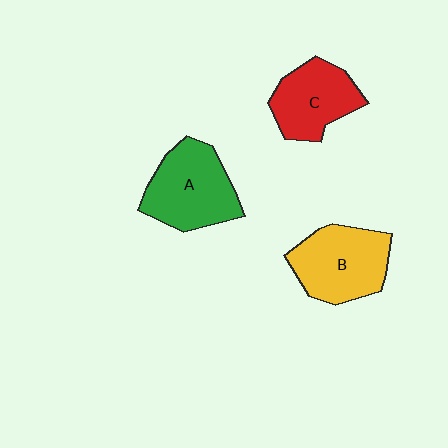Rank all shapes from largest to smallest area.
From largest to smallest: A (green), B (yellow), C (red).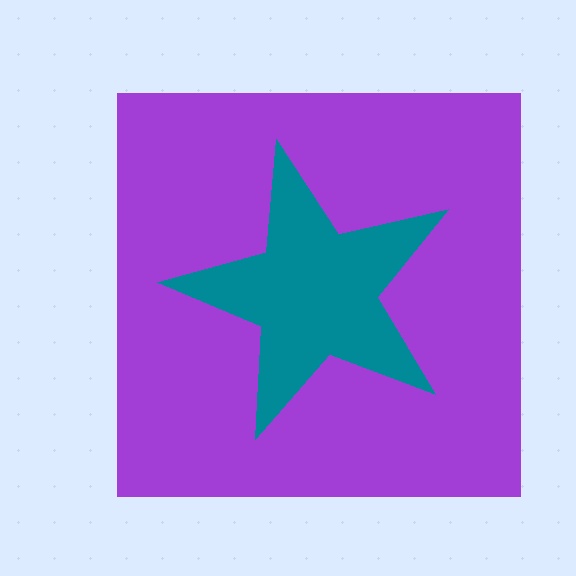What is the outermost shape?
The purple square.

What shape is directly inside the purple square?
The teal star.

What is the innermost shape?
The teal star.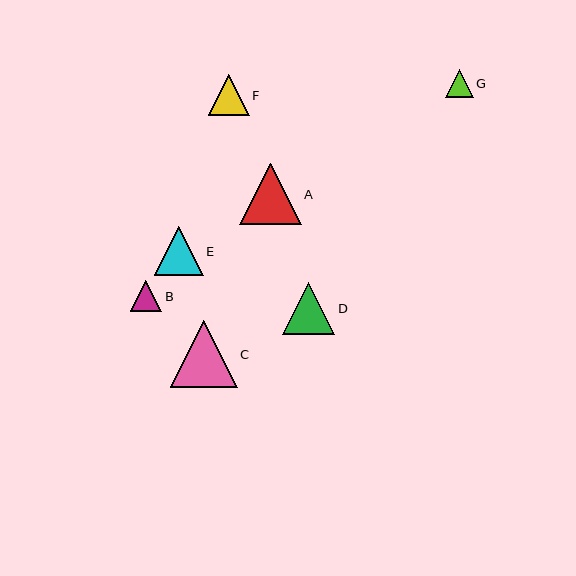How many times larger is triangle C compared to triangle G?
Triangle C is approximately 2.4 times the size of triangle G.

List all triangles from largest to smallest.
From largest to smallest: C, A, D, E, F, B, G.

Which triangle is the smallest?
Triangle G is the smallest with a size of approximately 28 pixels.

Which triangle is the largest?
Triangle C is the largest with a size of approximately 67 pixels.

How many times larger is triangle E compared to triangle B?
Triangle E is approximately 1.6 times the size of triangle B.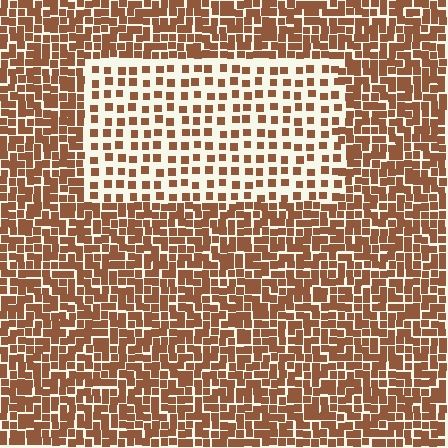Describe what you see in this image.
The image contains small brown elements arranged at two different densities. A rectangle-shaped region is visible where the elements are less densely packed than the surrounding area.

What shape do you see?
I see a rectangle.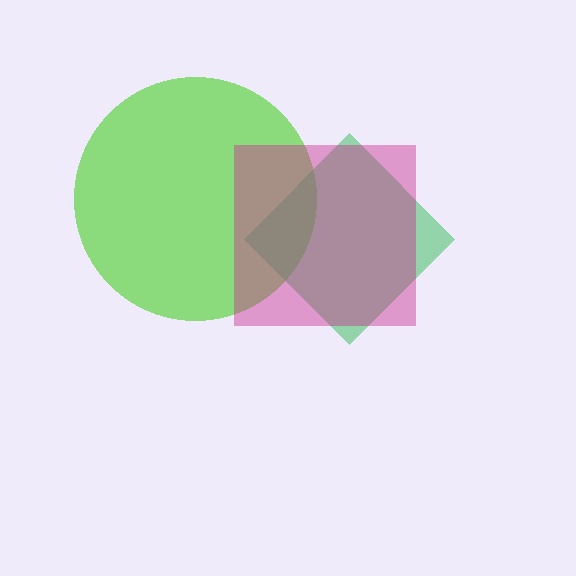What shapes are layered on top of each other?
The layered shapes are: a lime circle, a green diamond, a magenta square.